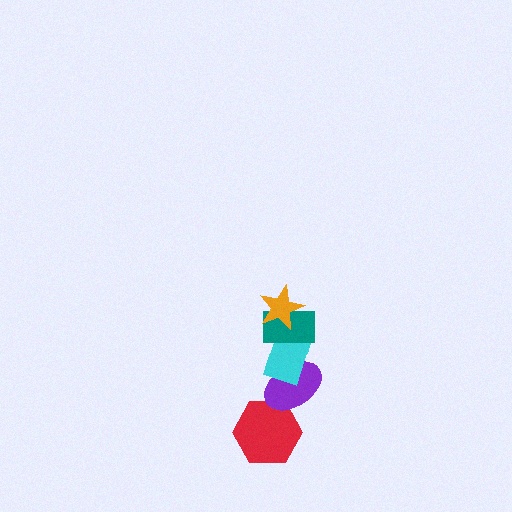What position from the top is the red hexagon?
The red hexagon is 5th from the top.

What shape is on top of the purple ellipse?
The cyan rectangle is on top of the purple ellipse.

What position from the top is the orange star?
The orange star is 1st from the top.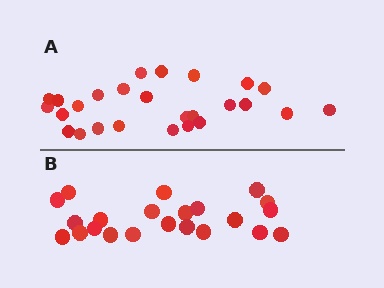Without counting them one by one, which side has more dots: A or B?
Region A (the top region) has more dots.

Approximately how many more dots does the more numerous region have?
Region A has about 4 more dots than region B.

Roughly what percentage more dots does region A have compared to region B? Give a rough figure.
About 20% more.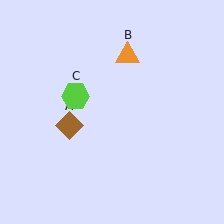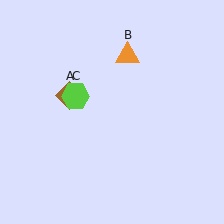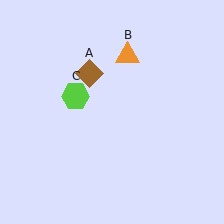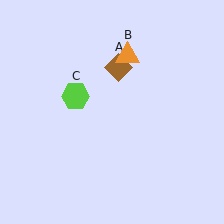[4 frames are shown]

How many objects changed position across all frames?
1 object changed position: brown diamond (object A).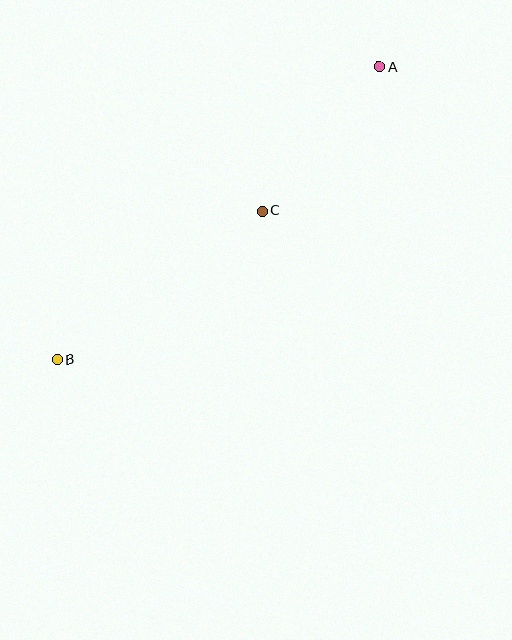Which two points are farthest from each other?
Points A and B are farthest from each other.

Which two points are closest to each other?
Points A and C are closest to each other.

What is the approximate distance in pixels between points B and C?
The distance between B and C is approximately 253 pixels.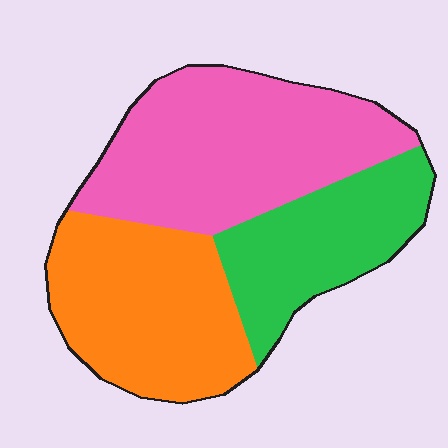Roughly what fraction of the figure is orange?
Orange takes up about one third (1/3) of the figure.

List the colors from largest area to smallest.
From largest to smallest: pink, orange, green.